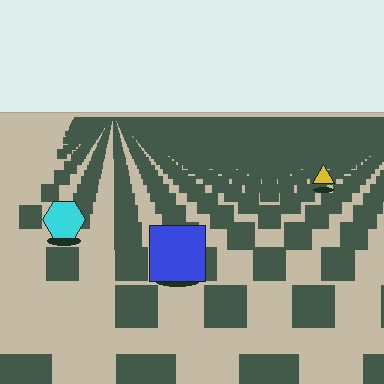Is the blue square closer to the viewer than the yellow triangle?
Yes. The blue square is closer — you can tell from the texture gradient: the ground texture is coarser near it.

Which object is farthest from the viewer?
The yellow triangle is farthest from the viewer. It appears smaller and the ground texture around it is denser.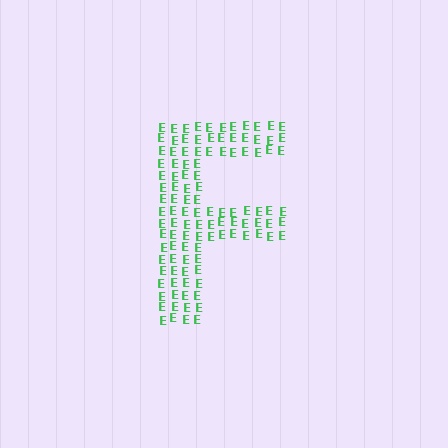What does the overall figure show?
The overall figure shows the letter F.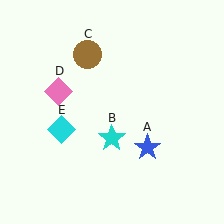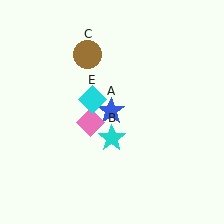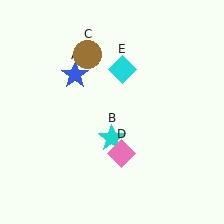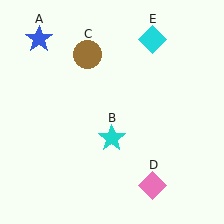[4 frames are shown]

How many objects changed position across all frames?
3 objects changed position: blue star (object A), pink diamond (object D), cyan diamond (object E).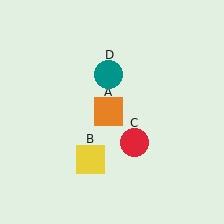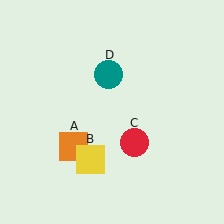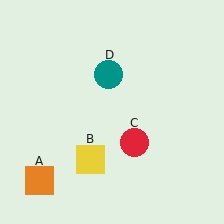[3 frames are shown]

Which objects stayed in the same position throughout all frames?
Yellow square (object B) and red circle (object C) and teal circle (object D) remained stationary.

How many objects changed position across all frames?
1 object changed position: orange square (object A).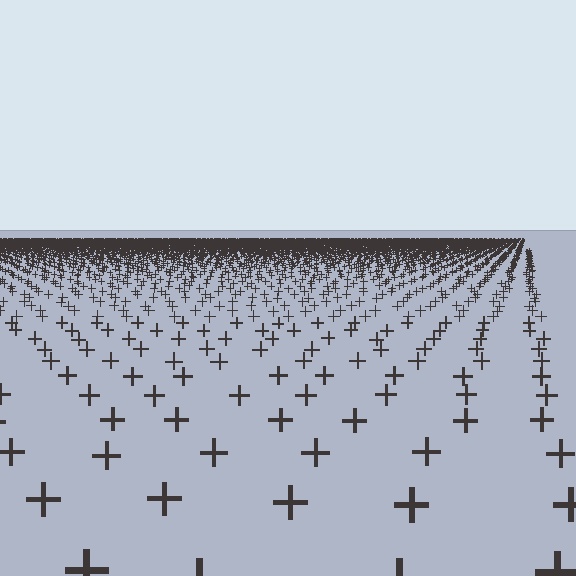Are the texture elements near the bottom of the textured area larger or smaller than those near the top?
Larger. Near the bottom, elements are closer to the viewer and appear at a bigger on-screen size.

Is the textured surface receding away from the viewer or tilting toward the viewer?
The surface is receding away from the viewer. Texture elements get smaller and denser toward the top.